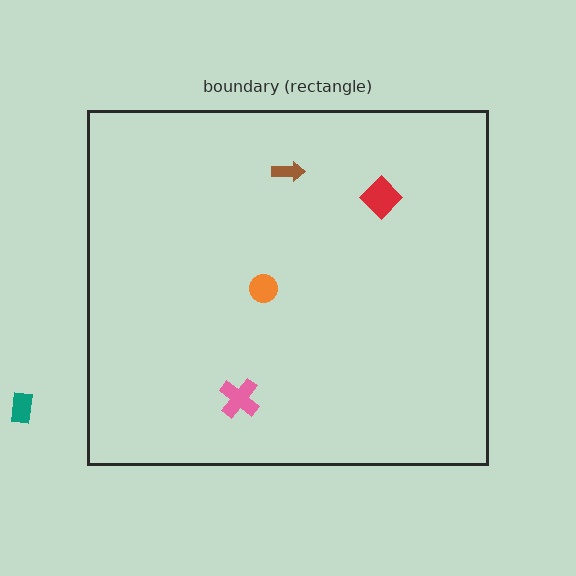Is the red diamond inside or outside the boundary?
Inside.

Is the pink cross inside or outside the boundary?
Inside.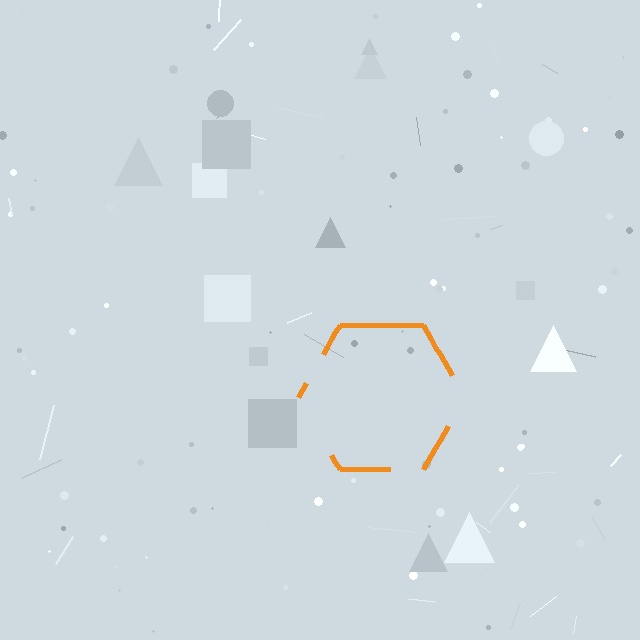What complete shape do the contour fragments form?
The contour fragments form a hexagon.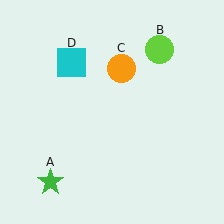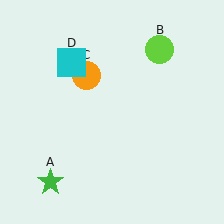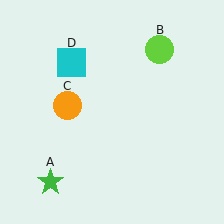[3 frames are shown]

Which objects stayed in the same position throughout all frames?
Green star (object A) and lime circle (object B) and cyan square (object D) remained stationary.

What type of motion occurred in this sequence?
The orange circle (object C) rotated counterclockwise around the center of the scene.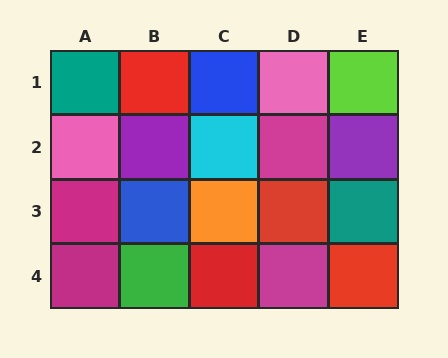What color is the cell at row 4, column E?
Red.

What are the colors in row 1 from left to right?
Teal, red, blue, pink, lime.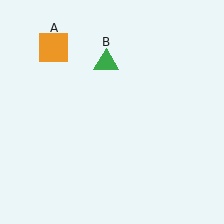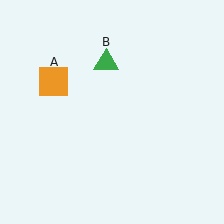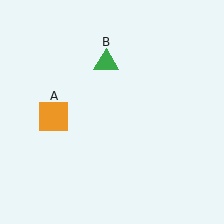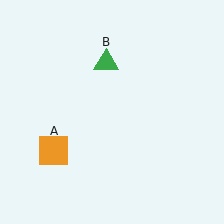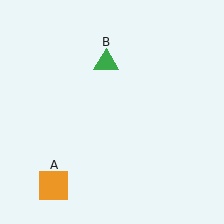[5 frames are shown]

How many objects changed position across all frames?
1 object changed position: orange square (object A).